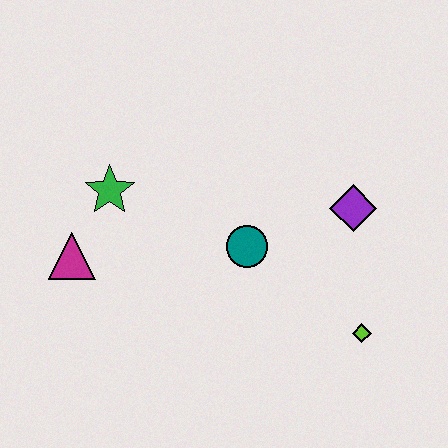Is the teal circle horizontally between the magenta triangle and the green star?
No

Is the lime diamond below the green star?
Yes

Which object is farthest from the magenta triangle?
The lime diamond is farthest from the magenta triangle.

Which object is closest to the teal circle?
The purple diamond is closest to the teal circle.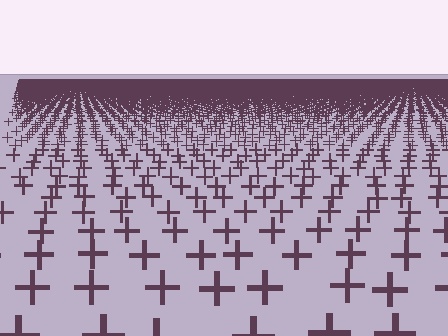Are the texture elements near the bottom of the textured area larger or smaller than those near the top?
Larger. Near the bottom, elements are closer to the viewer and appear at a bigger on-screen size.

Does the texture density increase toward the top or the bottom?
Density increases toward the top.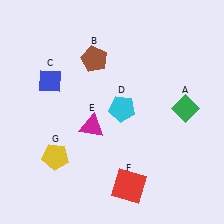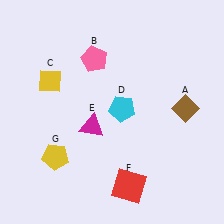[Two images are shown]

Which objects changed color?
A changed from green to brown. B changed from brown to pink. C changed from blue to yellow.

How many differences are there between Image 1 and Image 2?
There are 3 differences between the two images.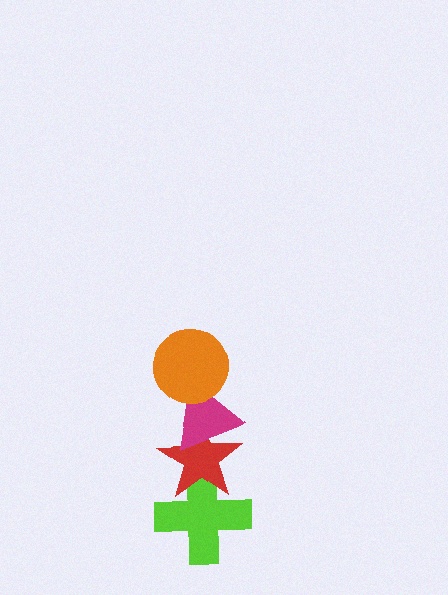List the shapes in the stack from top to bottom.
From top to bottom: the orange circle, the magenta triangle, the red star, the lime cross.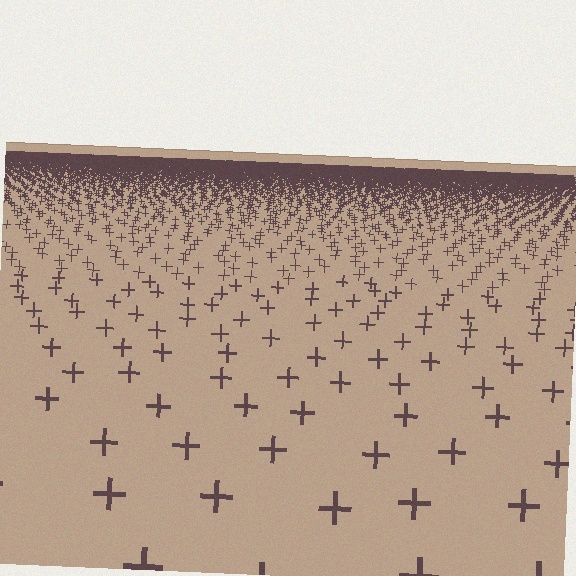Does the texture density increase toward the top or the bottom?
Density increases toward the top.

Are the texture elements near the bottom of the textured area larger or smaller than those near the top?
Larger. Near the bottom, elements are closer to the viewer and appear at a bigger on-screen size.